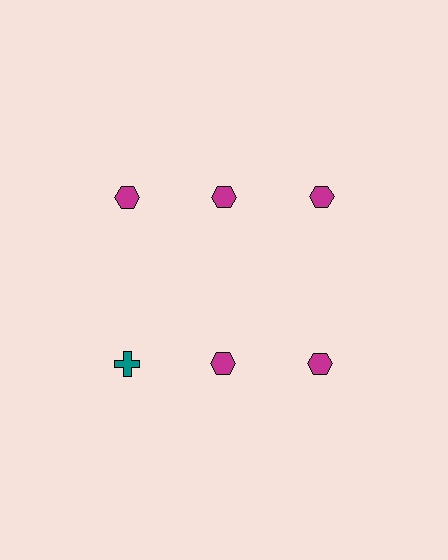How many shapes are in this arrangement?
There are 6 shapes arranged in a grid pattern.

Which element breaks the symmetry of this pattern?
The teal cross in the second row, leftmost column breaks the symmetry. All other shapes are magenta hexagons.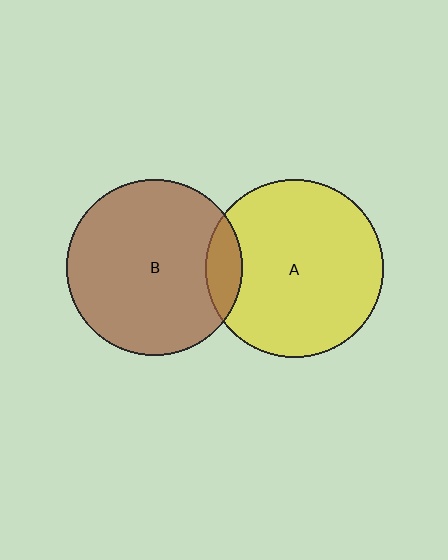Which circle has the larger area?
Circle A (yellow).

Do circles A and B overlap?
Yes.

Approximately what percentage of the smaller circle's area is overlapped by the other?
Approximately 10%.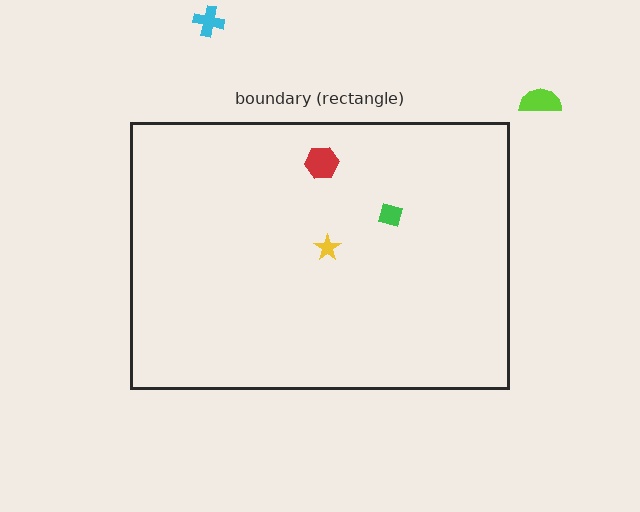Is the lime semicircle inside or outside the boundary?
Outside.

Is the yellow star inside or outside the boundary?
Inside.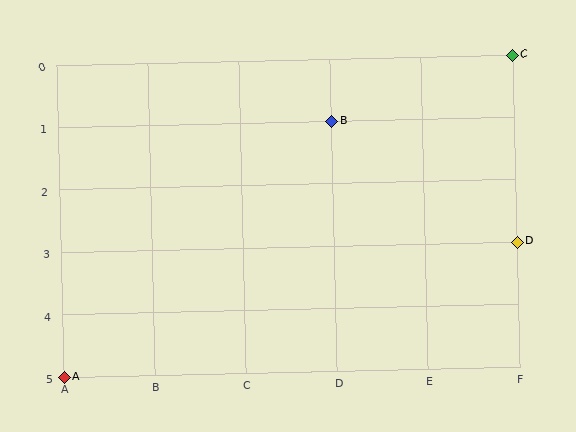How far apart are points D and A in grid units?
Points D and A are 5 columns and 2 rows apart (about 5.4 grid units diagonally).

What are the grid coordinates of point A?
Point A is at grid coordinates (A, 5).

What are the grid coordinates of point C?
Point C is at grid coordinates (F, 0).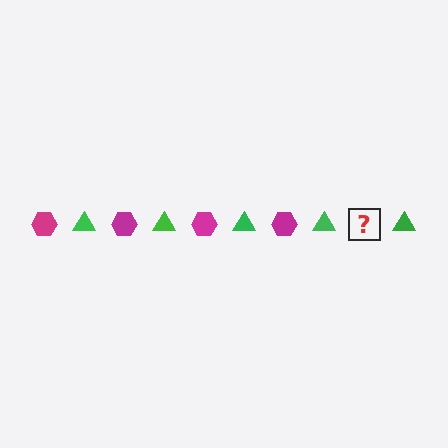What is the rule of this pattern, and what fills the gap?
The rule is that the pattern alternates between magenta hexagon and green triangle. The gap should be filled with a magenta hexagon.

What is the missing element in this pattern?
The missing element is a magenta hexagon.